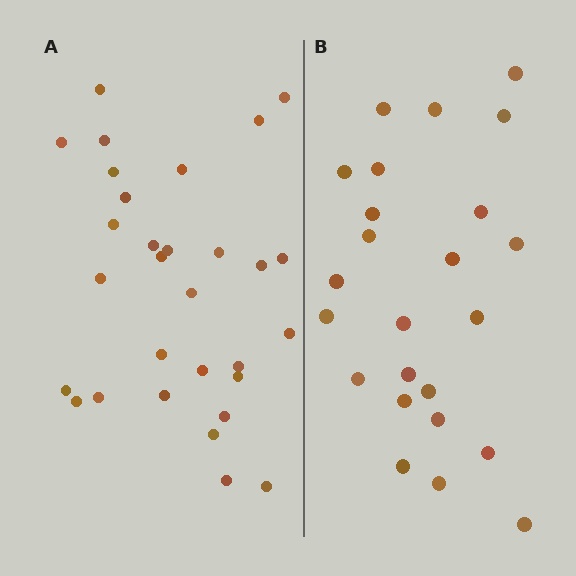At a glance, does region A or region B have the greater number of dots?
Region A (the left region) has more dots.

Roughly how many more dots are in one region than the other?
Region A has about 6 more dots than region B.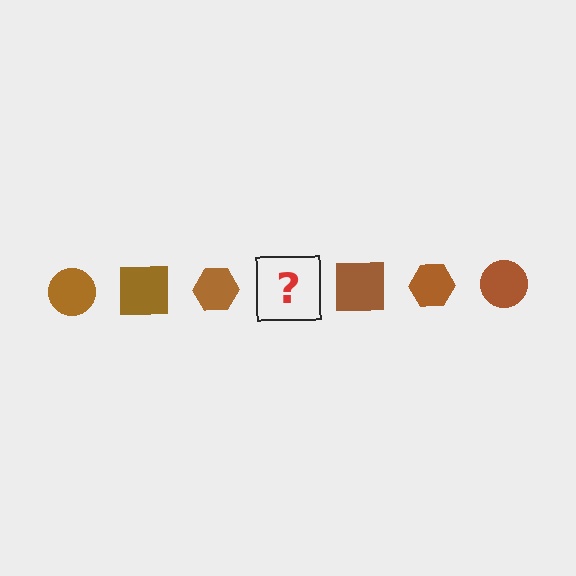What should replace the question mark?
The question mark should be replaced with a brown circle.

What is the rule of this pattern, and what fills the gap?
The rule is that the pattern cycles through circle, square, hexagon shapes in brown. The gap should be filled with a brown circle.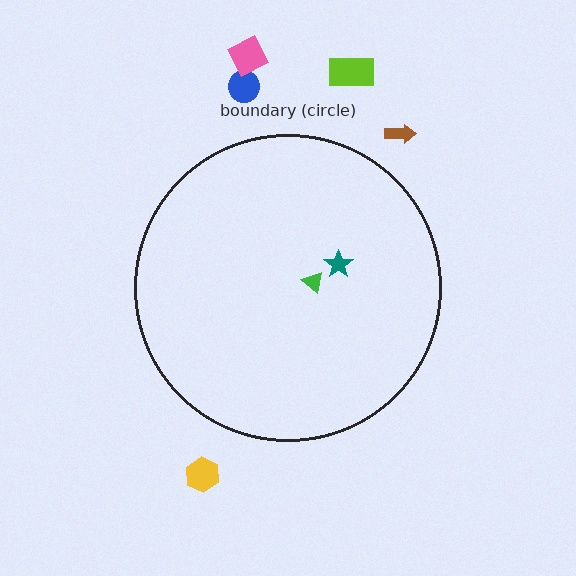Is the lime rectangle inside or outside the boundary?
Outside.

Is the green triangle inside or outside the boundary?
Inside.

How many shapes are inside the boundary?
2 inside, 5 outside.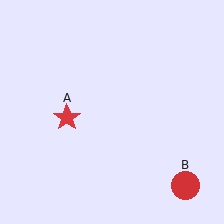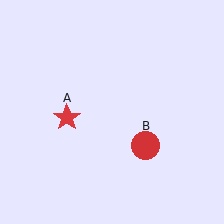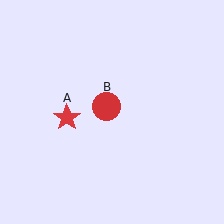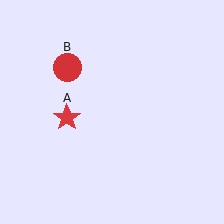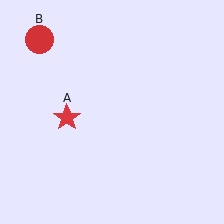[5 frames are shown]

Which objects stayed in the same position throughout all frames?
Red star (object A) remained stationary.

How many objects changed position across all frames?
1 object changed position: red circle (object B).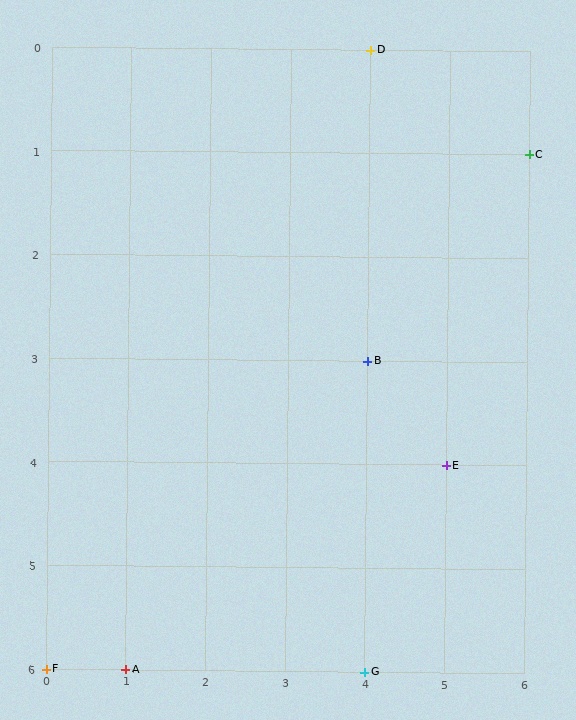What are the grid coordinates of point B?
Point B is at grid coordinates (4, 3).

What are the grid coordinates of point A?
Point A is at grid coordinates (1, 6).